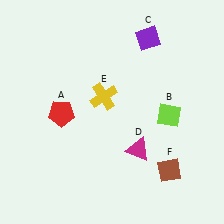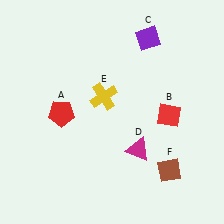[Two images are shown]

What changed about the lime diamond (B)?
In Image 1, B is lime. In Image 2, it changed to red.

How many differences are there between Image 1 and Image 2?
There is 1 difference between the two images.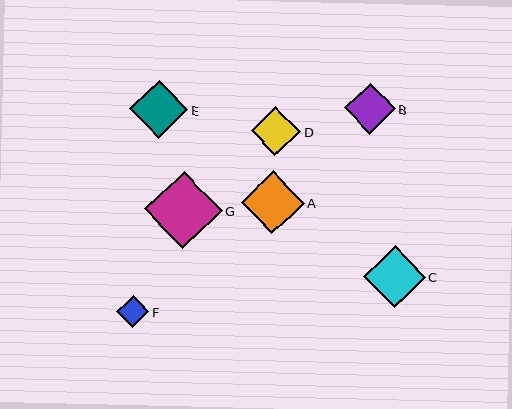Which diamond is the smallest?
Diamond F is the smallest with a size of approximately 32 pixels.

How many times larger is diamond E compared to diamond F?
Diamond E is approximately 1.8 times the size of diamond F.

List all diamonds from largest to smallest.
From largest to smallest: G, A, C, E, B, D, F.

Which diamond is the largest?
Diamond G is the largest with a size of approximately 78 pixels.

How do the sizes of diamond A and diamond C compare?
Diamond A and diamond C are approximately the same size.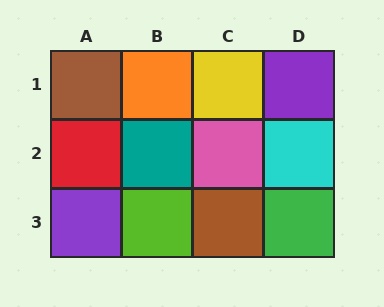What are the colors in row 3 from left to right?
Purple, lime, brown, green.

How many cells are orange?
1 cell is orange.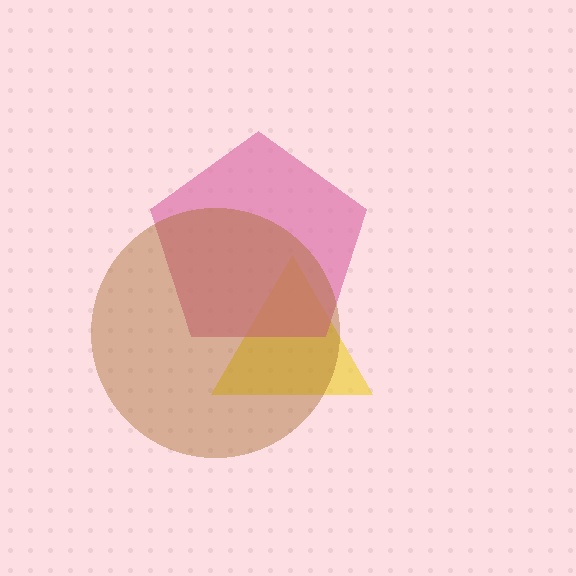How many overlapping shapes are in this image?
There are 3 overlapping shapes in the image.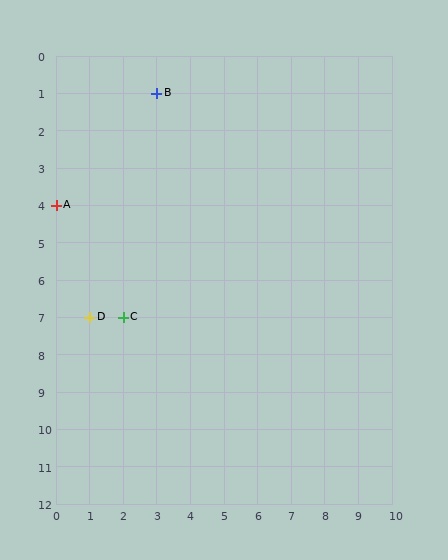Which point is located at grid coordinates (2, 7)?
Point C is at (2, 7).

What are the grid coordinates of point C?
Point C is at grid coordinates (2, 7).